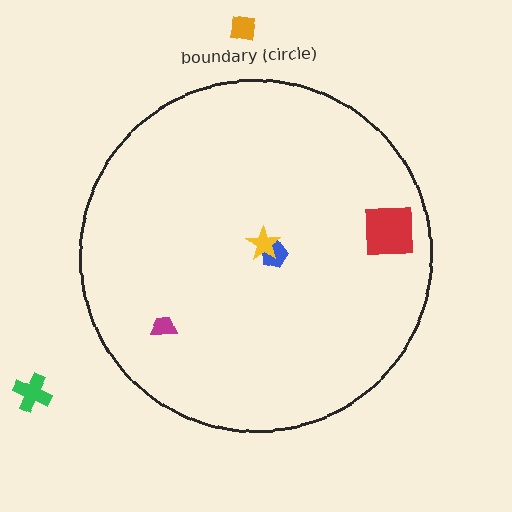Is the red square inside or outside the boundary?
Inside.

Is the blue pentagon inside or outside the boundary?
Inside.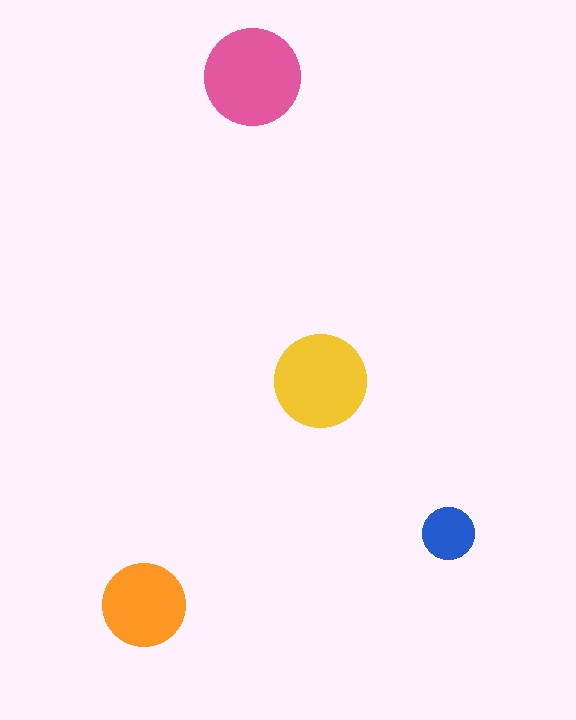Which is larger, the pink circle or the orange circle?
The pink one.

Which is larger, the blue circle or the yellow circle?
The yellow one.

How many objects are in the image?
There are 4 objects in the image.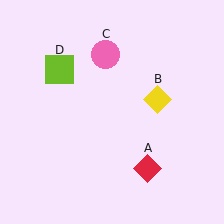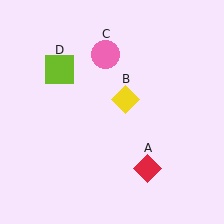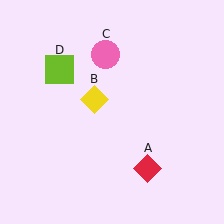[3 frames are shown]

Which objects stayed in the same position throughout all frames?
Red diamond (object A) and pink circle (object C) and lime square (object D) remained stationary.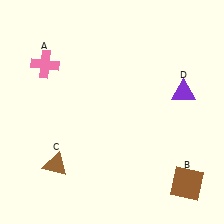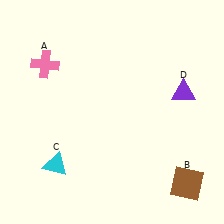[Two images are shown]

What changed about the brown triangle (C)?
In Image 1, C is brown. In Image 2, it changed to cyan.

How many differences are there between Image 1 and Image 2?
There is 1 difference between the two images.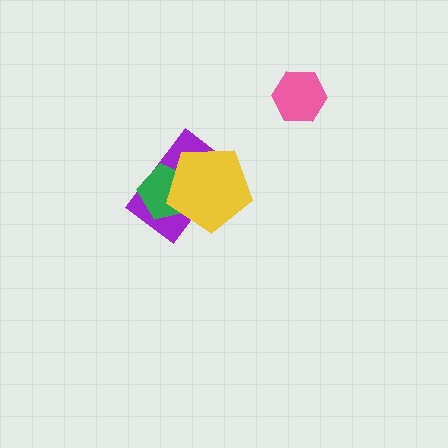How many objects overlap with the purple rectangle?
2 objects overlap with the purple rectangle.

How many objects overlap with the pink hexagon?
0 objects overlap with the pink hexagon.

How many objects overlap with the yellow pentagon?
2 objects overlap with the yellow pentagon.